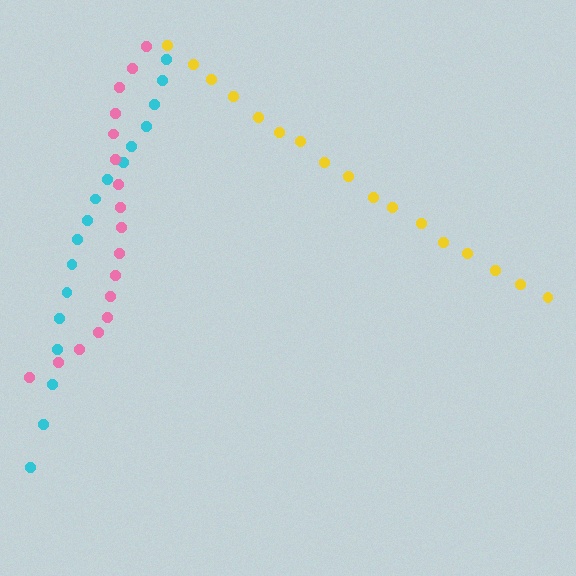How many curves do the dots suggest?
There are 3 distinct paths.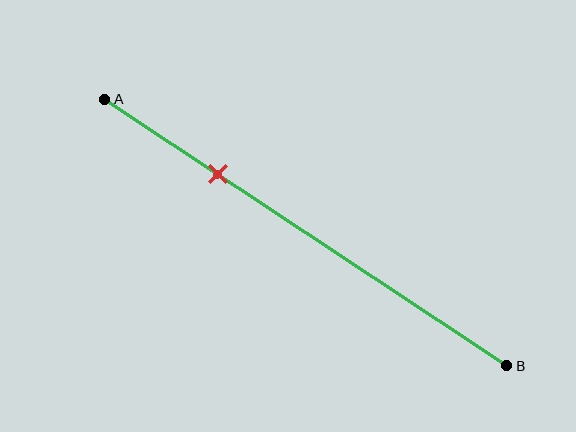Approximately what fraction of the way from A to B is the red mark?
The red mark is approximately 30% of the way from A to B.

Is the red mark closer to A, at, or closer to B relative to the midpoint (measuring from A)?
The red mark is closer to point A than the midpoint of segment AB.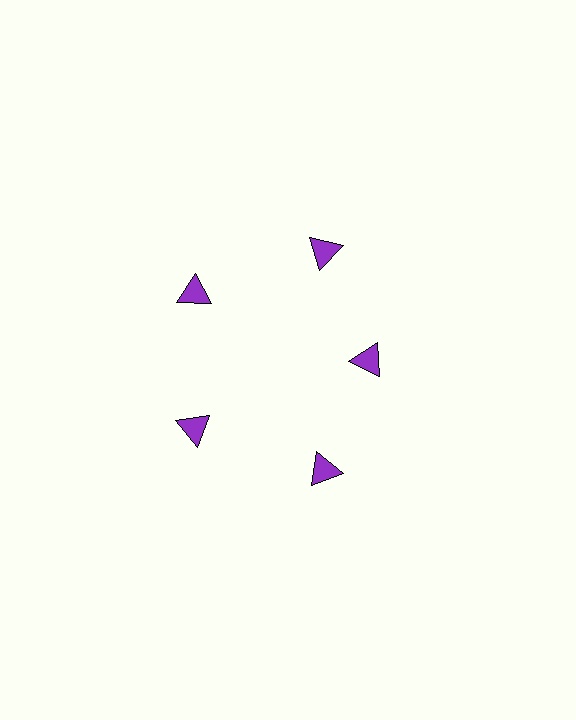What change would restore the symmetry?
The symmetry would be restored by moving it outward, back onto the ring so that all 5 triangles sit at equal angles and equal distance from the center.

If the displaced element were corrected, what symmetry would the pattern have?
It would have 5-fold rotational symmetry — the pattern would map onto itself every 72 degrees.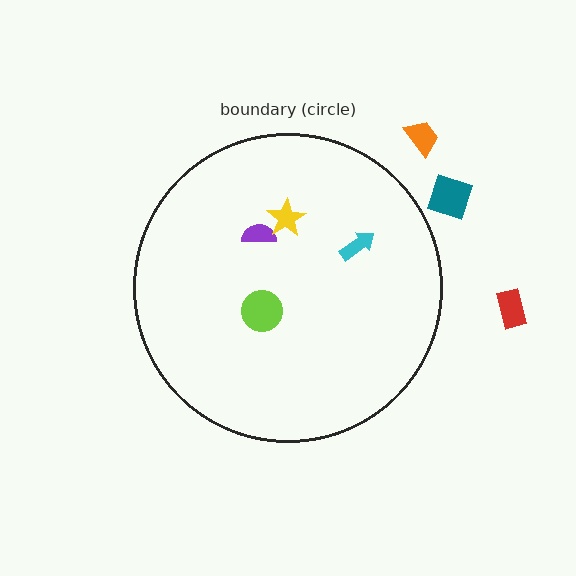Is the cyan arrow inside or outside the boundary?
Inside.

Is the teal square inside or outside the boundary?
Outside.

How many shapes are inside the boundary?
4 inside, 3 outside.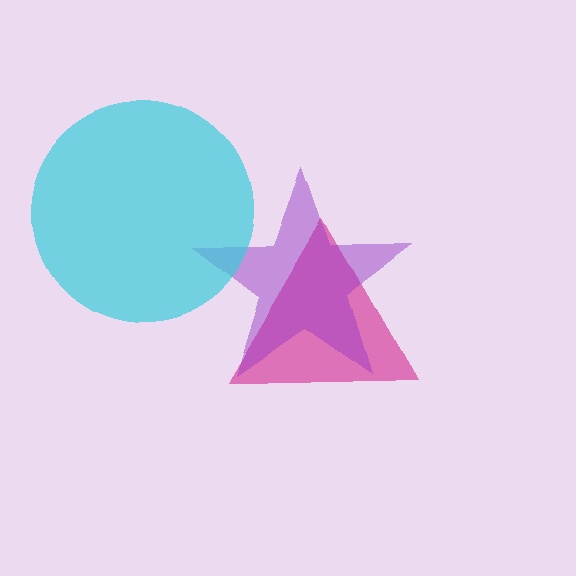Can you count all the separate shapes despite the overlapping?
Yes, there are 3 separate shapes.